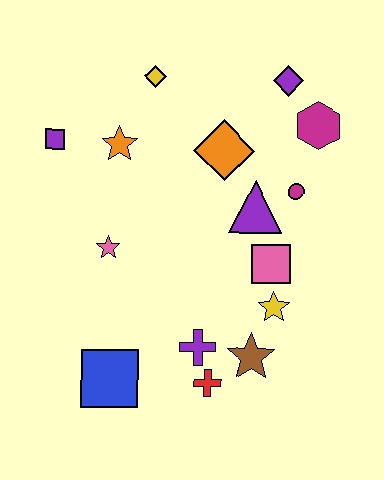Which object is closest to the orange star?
The purple square is closest to the orange star.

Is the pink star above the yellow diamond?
No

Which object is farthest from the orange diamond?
The blue square is farthest from the orange diamond.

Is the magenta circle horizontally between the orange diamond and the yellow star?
No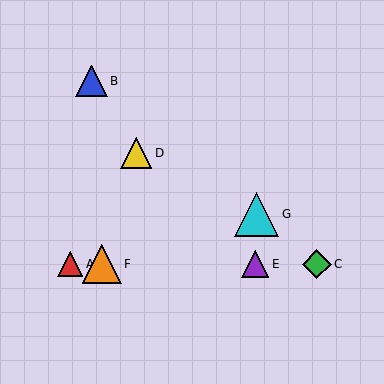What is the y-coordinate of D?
Object D is at y≈153.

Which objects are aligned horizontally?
Objects A, C, E, F are aligned horizontally.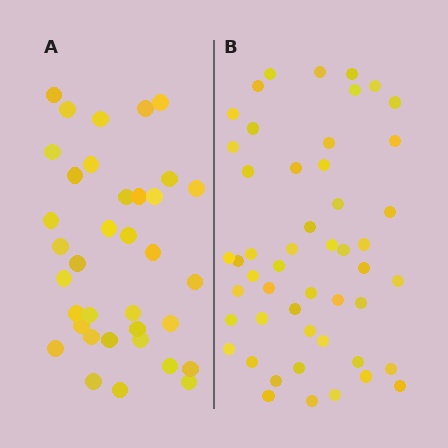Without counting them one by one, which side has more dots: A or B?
Region B (the right region) has more dots.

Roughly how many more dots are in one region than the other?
Region B has approximately 15 more dots than region A.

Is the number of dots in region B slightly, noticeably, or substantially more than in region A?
Region B has noticeably more, but not dramatically so. The ratio is roughly 1.4 to 1.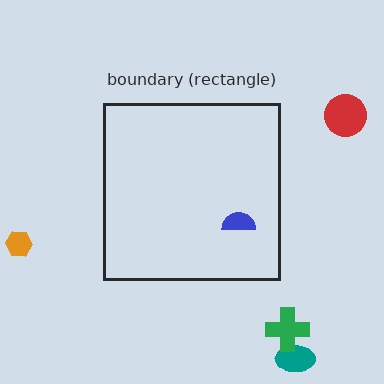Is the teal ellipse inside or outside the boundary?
Outside.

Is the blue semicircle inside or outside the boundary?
Inside.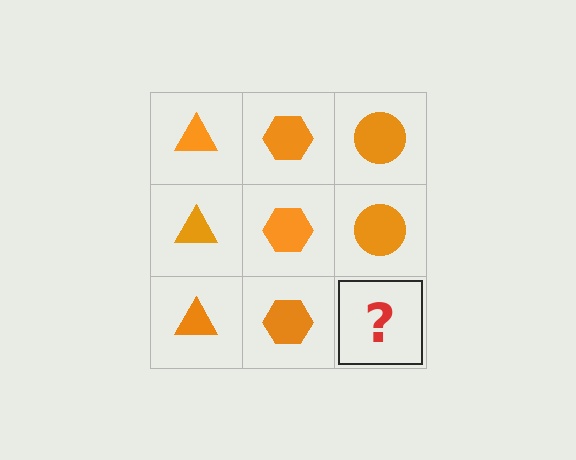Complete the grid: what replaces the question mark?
The question mark should be replaced with an orange circle.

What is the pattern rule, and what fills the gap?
The rule is that each column has a consistent shape. The gap should be filled with an orange circle.